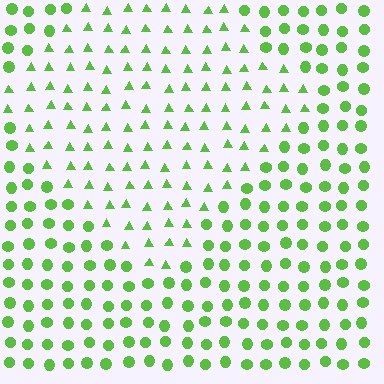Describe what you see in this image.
The image is filled with small lime elements arranged in a uniform grid. A diamond-shaped region contains triangles, while the surrounding area contains circles. The boundary is defined purely by the change in element shape.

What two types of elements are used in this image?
The image uses triangles inside the diamond region and circles outside it.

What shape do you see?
I see a diamond.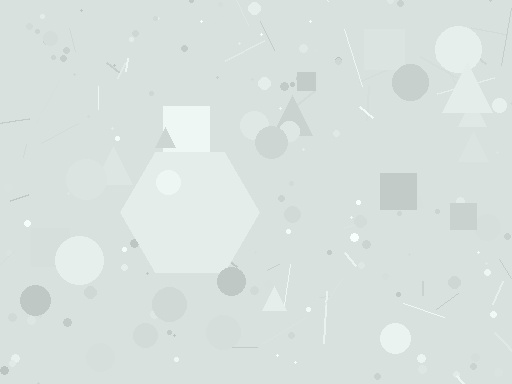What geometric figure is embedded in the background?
A hexagon is embedded in the background.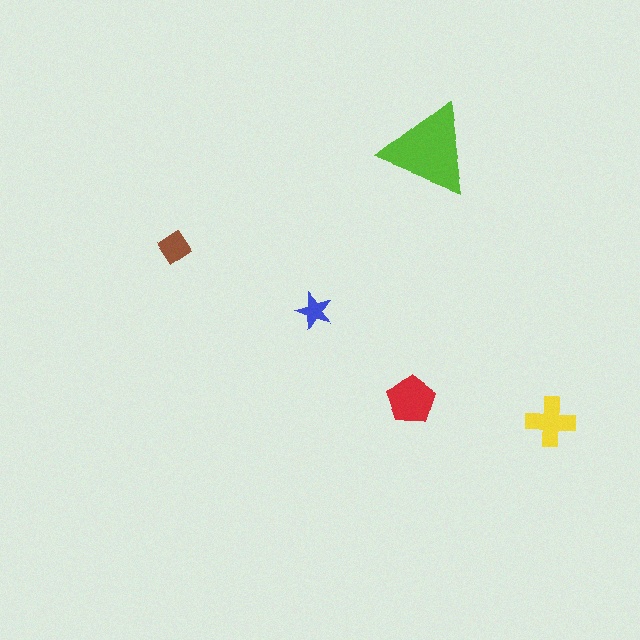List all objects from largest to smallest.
The lime triangle, the red pentagon, the yellow cross, the brown diamond, the blue star.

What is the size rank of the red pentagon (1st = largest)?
2nd.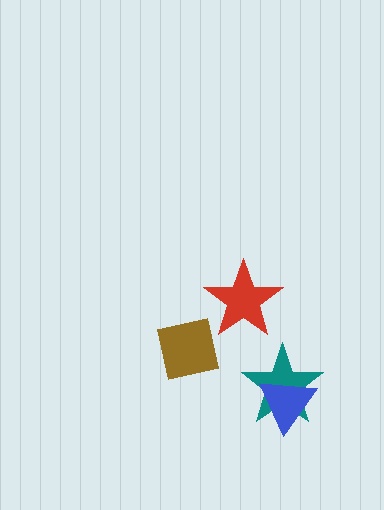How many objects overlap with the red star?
0 objects overlap with the red star.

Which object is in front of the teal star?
The blue triangle is in front of the teal star.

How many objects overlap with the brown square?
0 objects overlap with the brown square.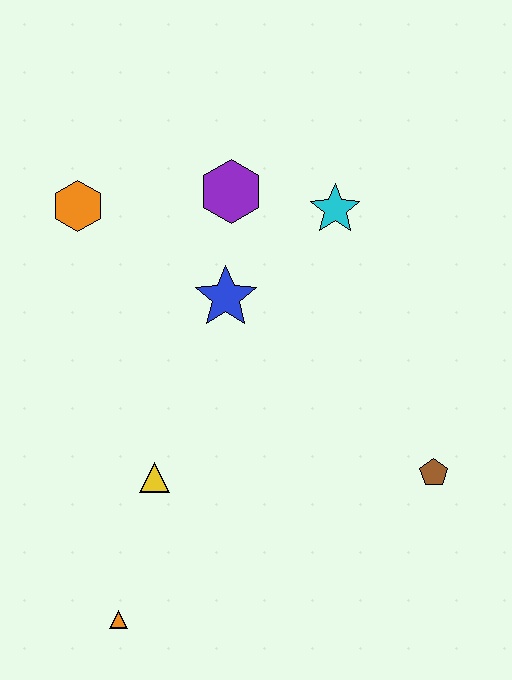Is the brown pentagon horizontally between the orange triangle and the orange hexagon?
No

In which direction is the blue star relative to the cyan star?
The blue star is to the left of the cyan star.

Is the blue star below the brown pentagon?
No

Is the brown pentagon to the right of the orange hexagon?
Yes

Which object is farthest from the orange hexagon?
The brown pentagon is farthest from the orange hexagon.